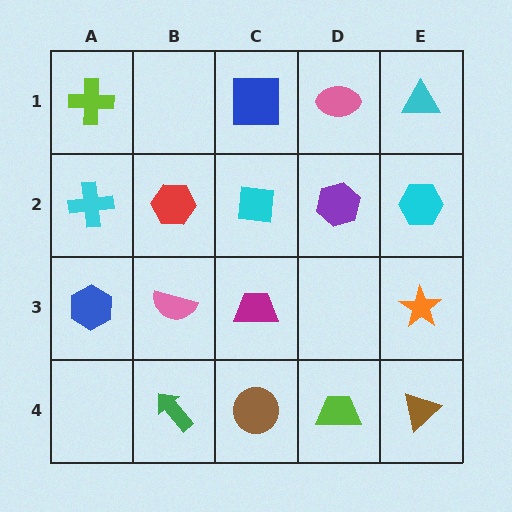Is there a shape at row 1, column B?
No, that cell is empty.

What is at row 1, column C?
A blue square.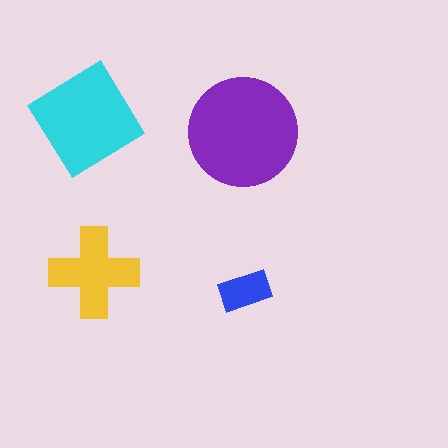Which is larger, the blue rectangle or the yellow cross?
The yellow cross.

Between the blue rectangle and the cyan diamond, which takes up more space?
The cyan diamond.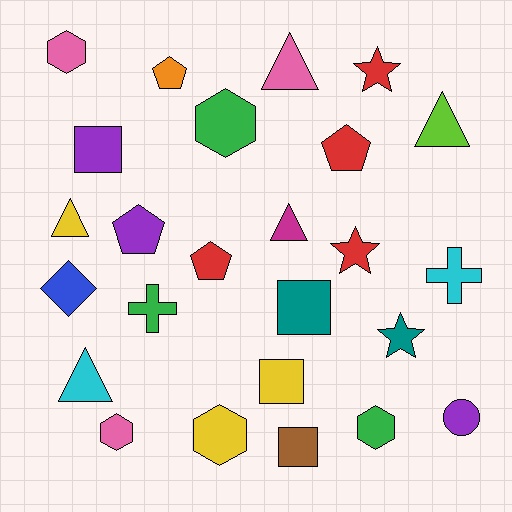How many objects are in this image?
There are 25 objects.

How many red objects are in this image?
There are 4 red objects.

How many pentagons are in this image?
There are 4 pentagons.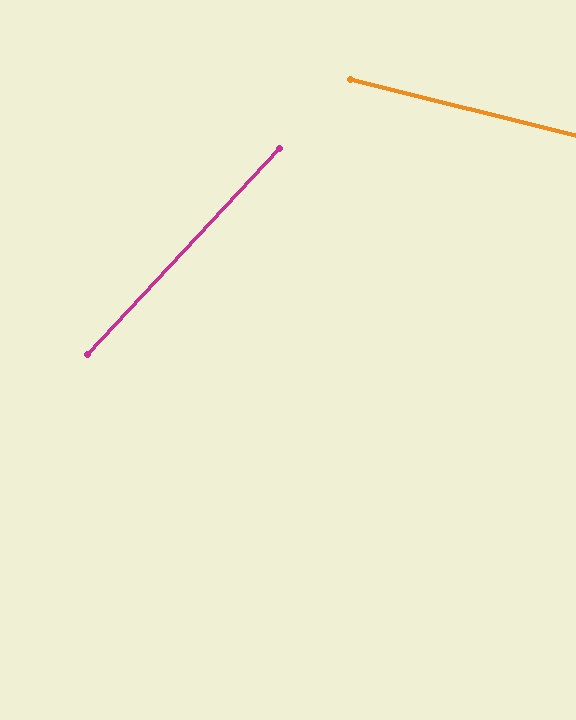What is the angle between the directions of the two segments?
Approximately 61 degrees.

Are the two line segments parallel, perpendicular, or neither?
Neither parallel nor perpendicular — they differ by about 61°.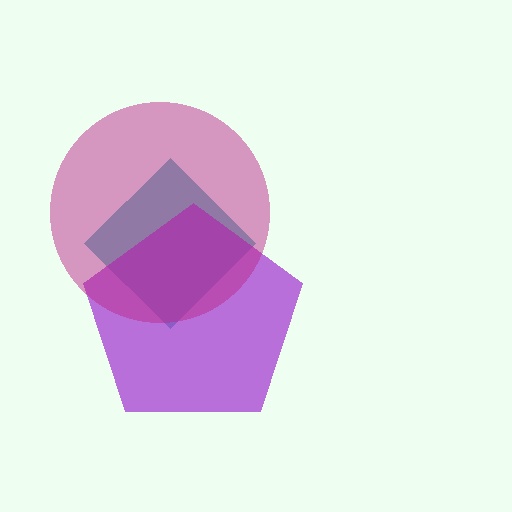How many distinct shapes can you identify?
There are 3 distinct shapes: a teal diamond, a purple pentagon, a magenta circle.